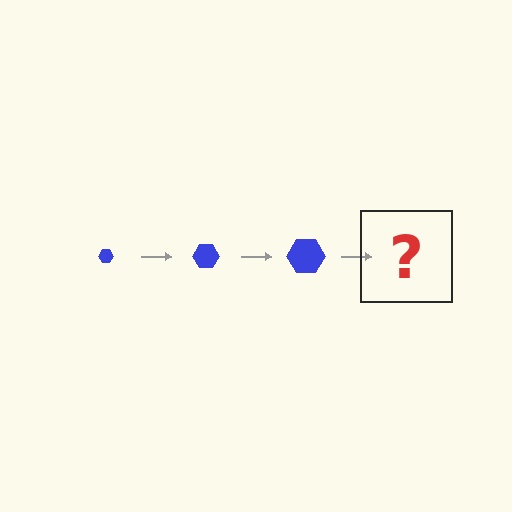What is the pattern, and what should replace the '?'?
The pattern is that the hexagon gets progressively larger each step. The '?' should be a blue hexagon, larger than the previous one.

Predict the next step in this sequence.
The next step is a blue hexagon, larger than the previous one.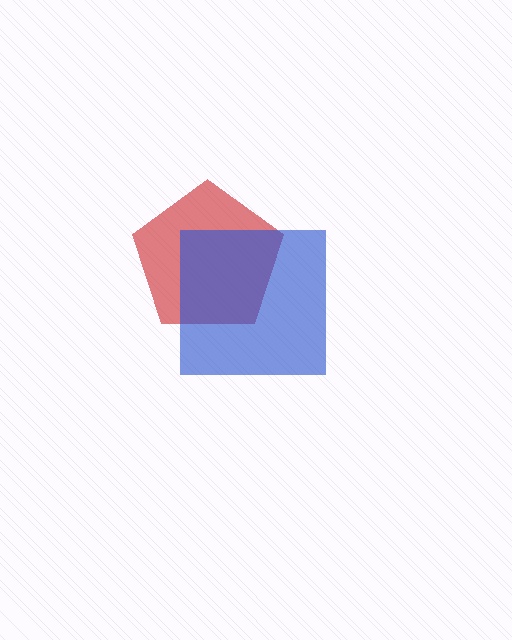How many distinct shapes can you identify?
There are 2 distinct shapes: a red pentagon, a blue square.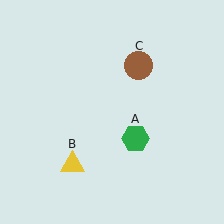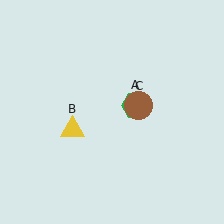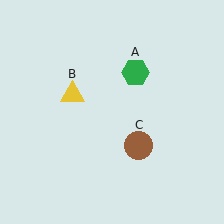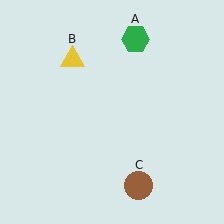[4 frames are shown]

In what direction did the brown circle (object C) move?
The brown circle (object C) moved down.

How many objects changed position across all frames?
3 objects changed position: green hexagon (object A), yellow triangle (object B), brown circle (object C).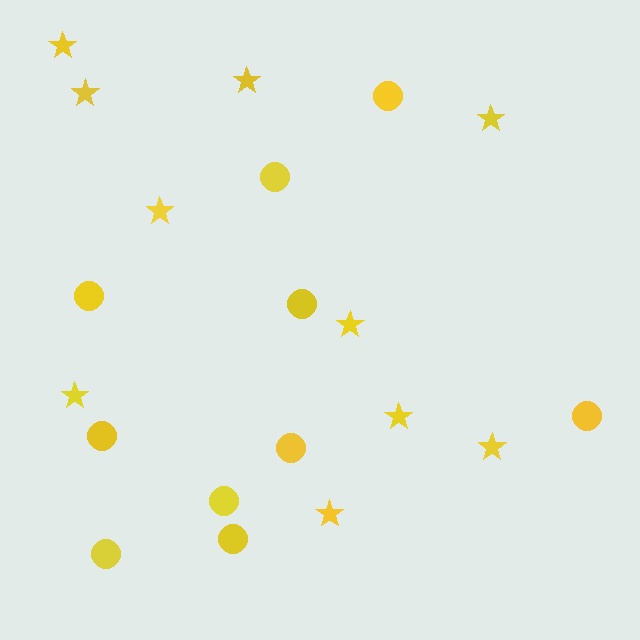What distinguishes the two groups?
There are 2 groups: one group of circles (10) and one group of stars (10).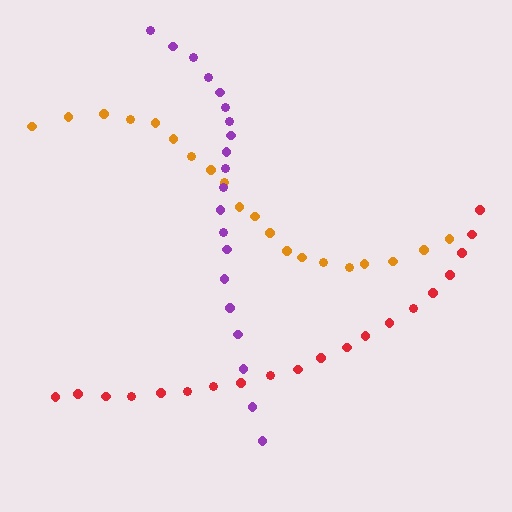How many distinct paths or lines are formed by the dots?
There are 3 distinct paths.